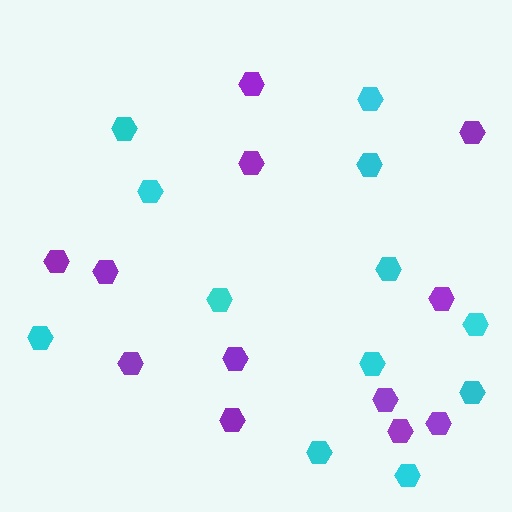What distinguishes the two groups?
There are 2 groups: one group of cyan hexagons (12) and one group of purple hexagons (12).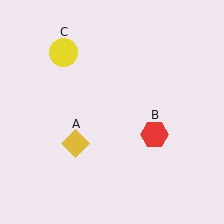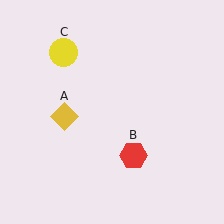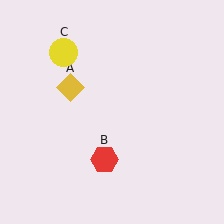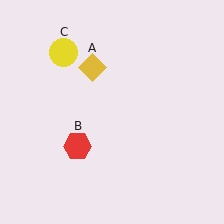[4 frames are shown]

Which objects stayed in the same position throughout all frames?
Yellow circle (object C) remained stationary.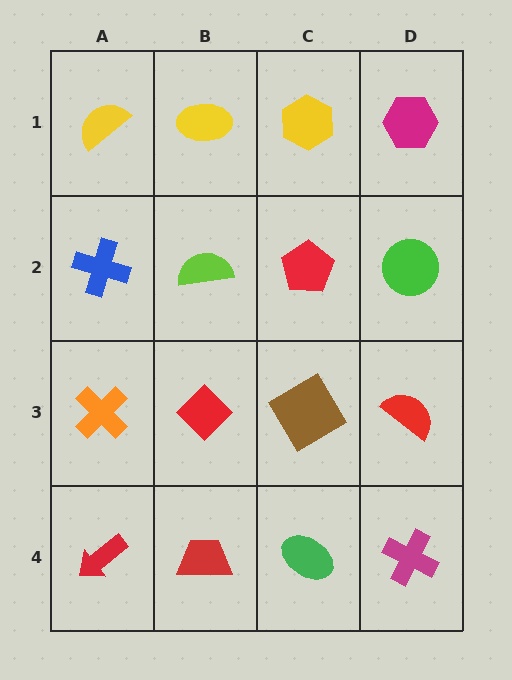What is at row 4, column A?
A red arrow.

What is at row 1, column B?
A yellow ellipse.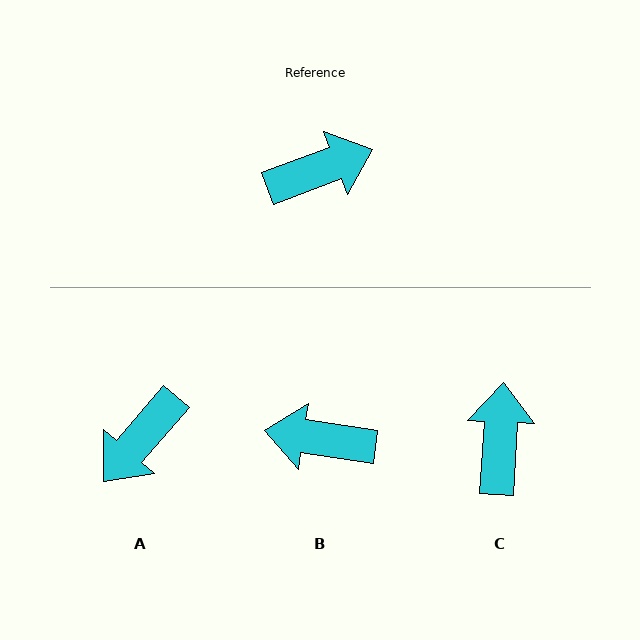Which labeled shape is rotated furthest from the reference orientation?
A, about 151 degrees away.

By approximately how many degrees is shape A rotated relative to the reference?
Approximately 151 degrees clockwise.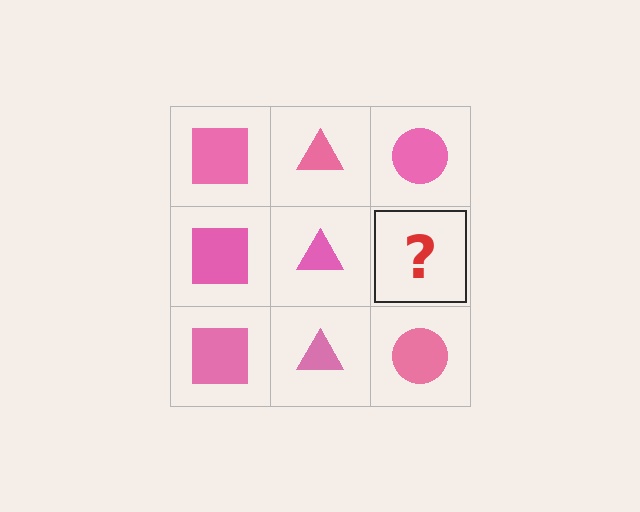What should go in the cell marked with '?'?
The missing cell should contain a pink circle.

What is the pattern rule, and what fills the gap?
The rule is that each column has a consistent shape. The gap should be filled with a pink circle.